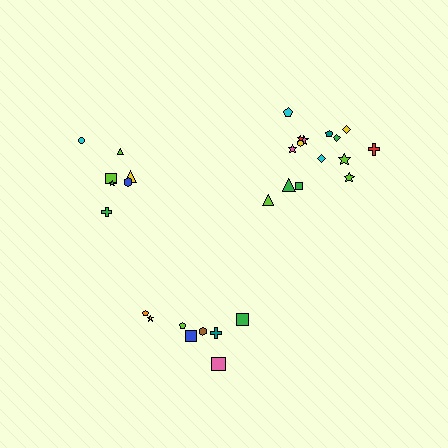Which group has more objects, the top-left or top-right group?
The top-right group.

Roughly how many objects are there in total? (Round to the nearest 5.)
Roughly 30 objects in total.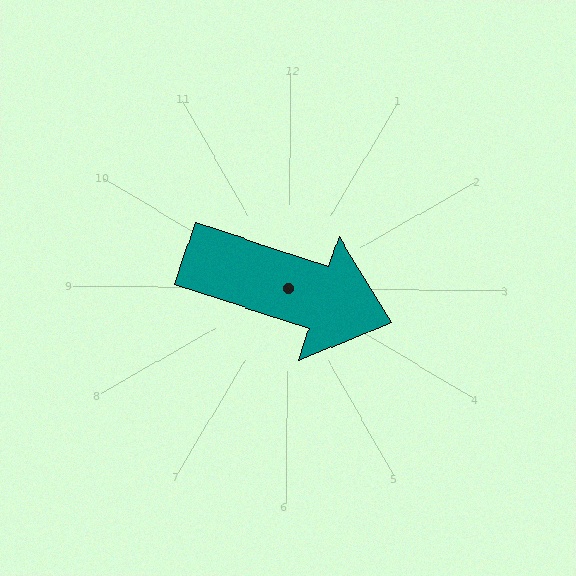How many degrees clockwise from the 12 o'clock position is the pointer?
Approximately 108 degrees.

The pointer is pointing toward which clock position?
Roughly 4 o'clock.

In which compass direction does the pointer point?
East.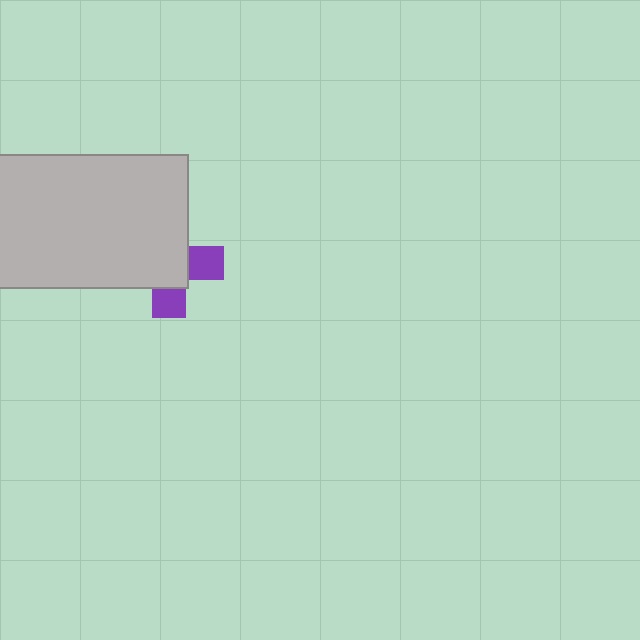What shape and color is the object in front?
The object in front is a light gray rectangle.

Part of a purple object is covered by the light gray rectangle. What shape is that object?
It is a cross.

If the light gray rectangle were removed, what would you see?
You would see the complete purple cross.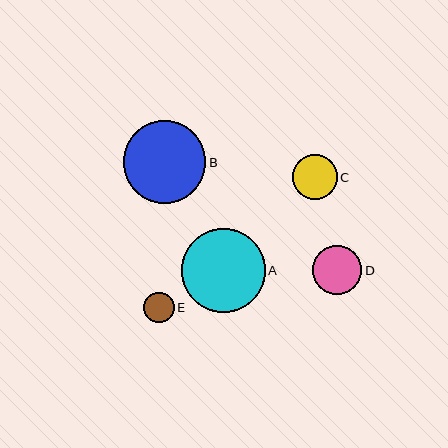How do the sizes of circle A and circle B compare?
Circle A and circle B are approximately the same size.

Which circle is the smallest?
Circle E is the smallest with a size of approximately 30 pixels.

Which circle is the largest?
Circle A is the largest with a size of approximately 84 pixels.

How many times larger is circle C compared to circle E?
Circle C is approximately 1.5 times the size of circle E.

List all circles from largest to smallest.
From largest to smallest: A, B, D, C, E.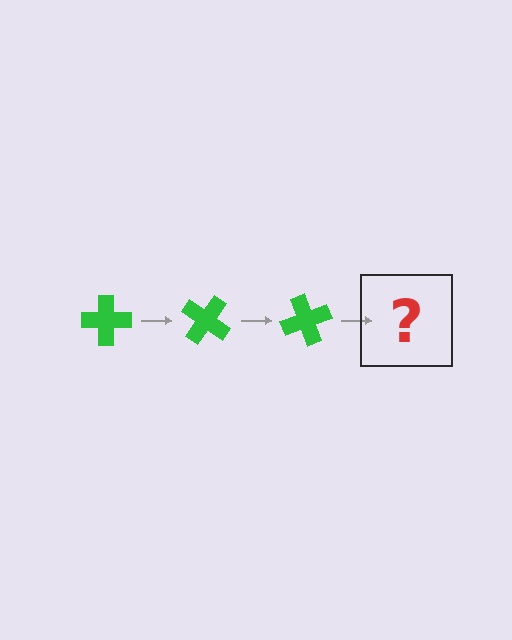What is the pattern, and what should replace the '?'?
The pattern is that the cross rotates 35 degrees each step. The '?' should be a green cross rotated 105 degrees.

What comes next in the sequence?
The next element should be a green cross rotated 105 degrees.